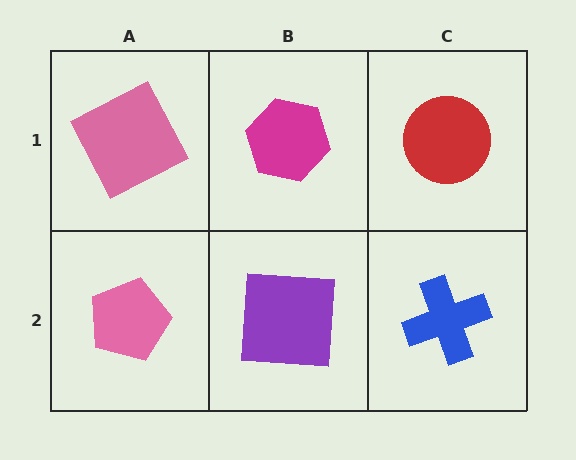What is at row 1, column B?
A magenta hexagon.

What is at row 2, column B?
A purple square.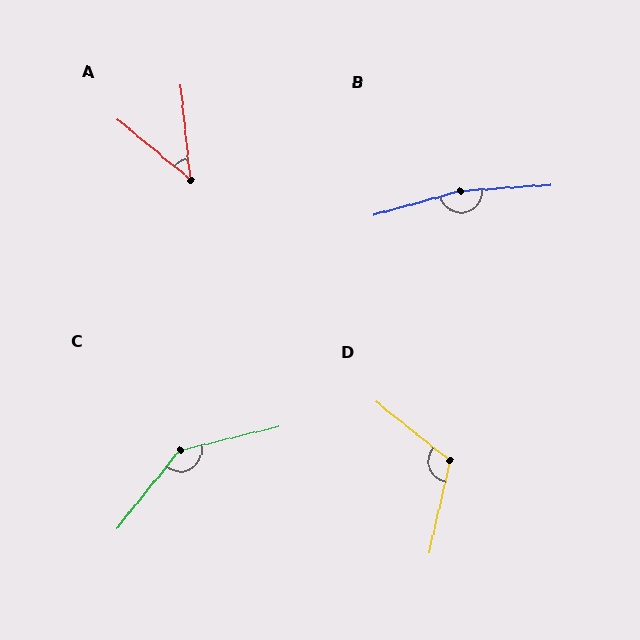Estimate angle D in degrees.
Approximately 115 degrees.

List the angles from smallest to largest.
A (44°), D (115°), C (142°), B (168°).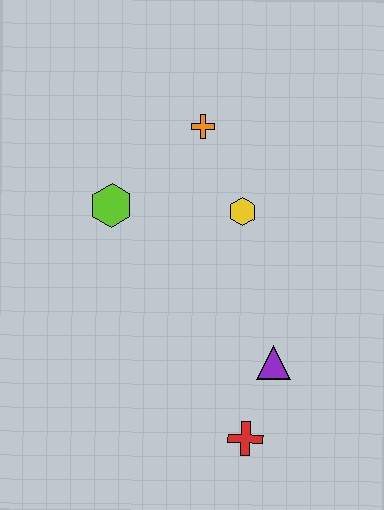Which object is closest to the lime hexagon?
The orange cross is closest to the lime hexagon.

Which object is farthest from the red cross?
The orange cross is farthest from the red cross.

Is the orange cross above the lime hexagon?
Yes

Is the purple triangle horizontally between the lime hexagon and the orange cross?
No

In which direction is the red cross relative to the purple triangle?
The red cross is below the purple triangle.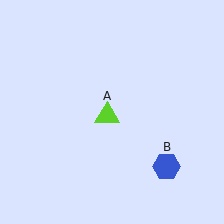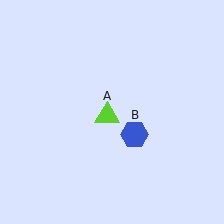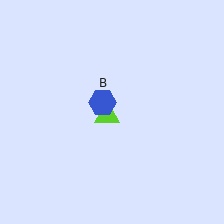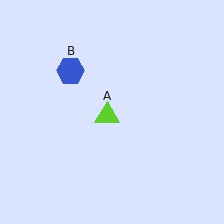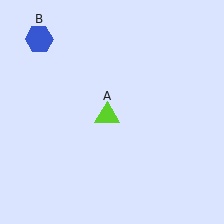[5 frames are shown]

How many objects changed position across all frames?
1 object changed position: blue hexagon (object B).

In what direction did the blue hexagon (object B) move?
The blue hexagon (object B) moved up and to the left.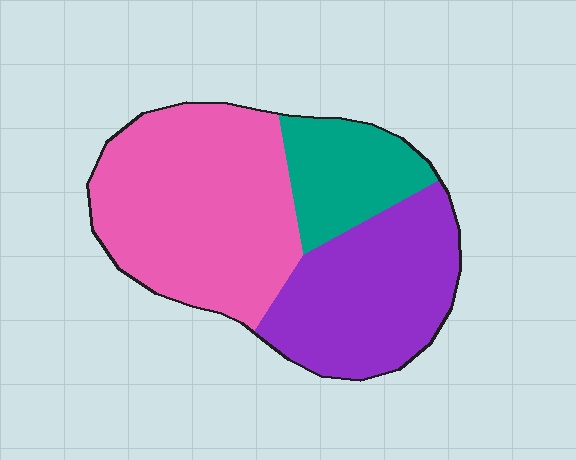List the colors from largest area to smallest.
From largest to smallest: pink, purple, teal.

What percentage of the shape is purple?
Purple covers around 35% of the shape.